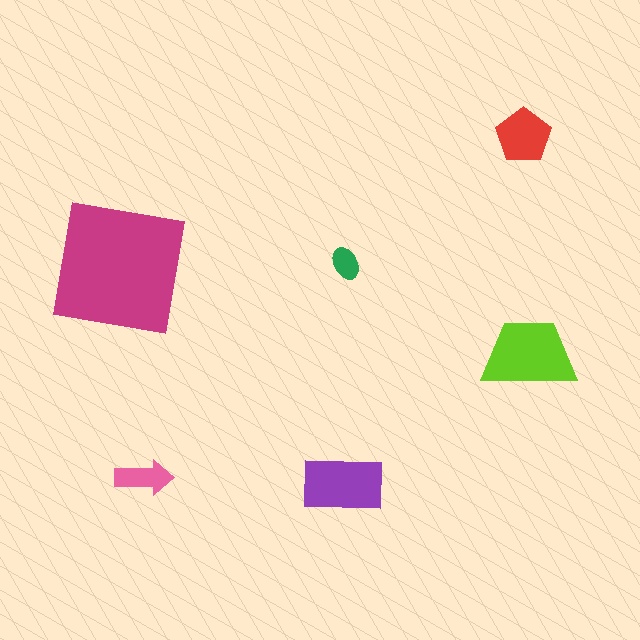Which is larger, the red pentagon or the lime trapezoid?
The lime trapezoid.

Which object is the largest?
The magenta square.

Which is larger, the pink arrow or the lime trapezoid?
The lime trapezoid.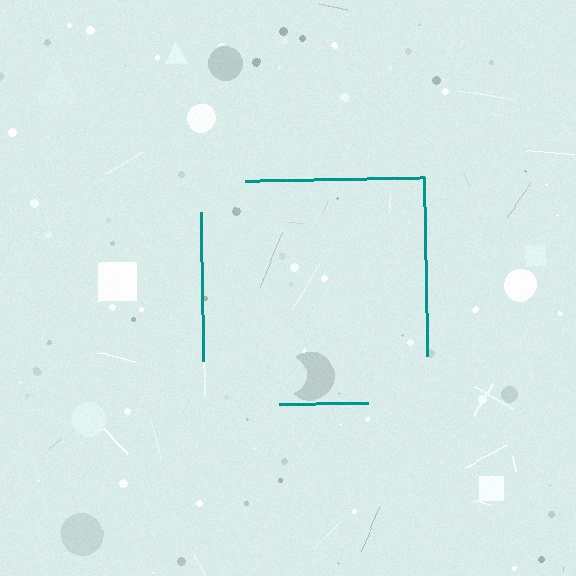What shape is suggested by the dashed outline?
The dashed outline suggests a square.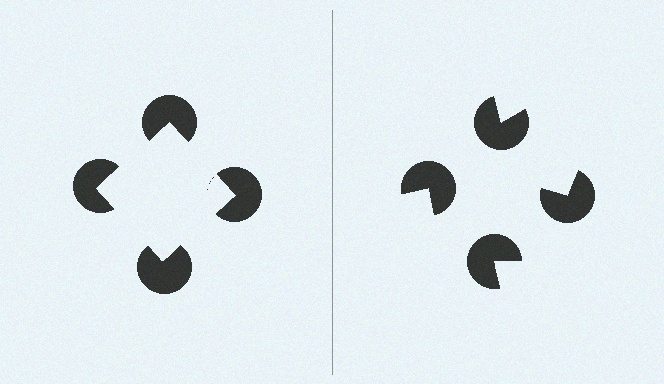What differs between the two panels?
The pac-man discs are positioned identically on both sides; only the wedge orientations differ. On the left they align to a square; on the right they are misaligned.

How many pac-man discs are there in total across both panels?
8 — 4 on each side.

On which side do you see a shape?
An illusory square appears on the left side. On the right side the wedge cuts are rotated, so no coherent shape forms.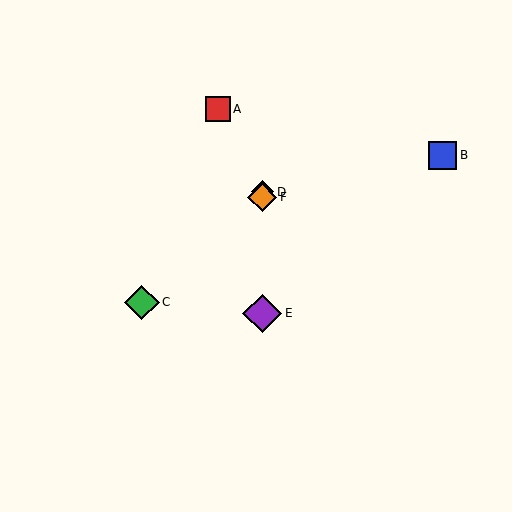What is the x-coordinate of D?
Object D is at x≈262.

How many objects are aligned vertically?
3 objects (D, E, F) are aligned vertically.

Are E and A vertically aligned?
No, E is at x≈262 and A is at x≈218.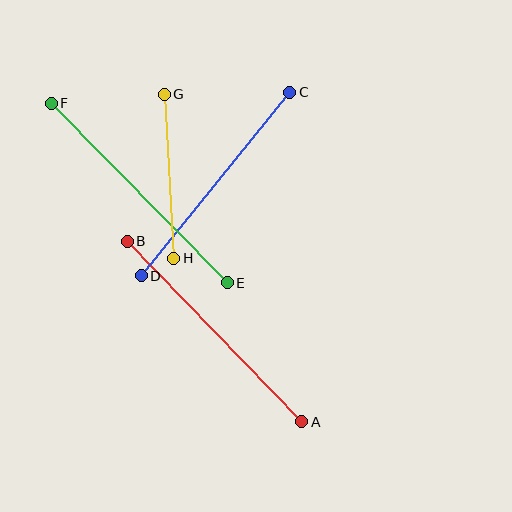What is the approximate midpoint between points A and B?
The midpoint is at approximately (214, 332) pixels.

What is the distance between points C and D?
The distance is approximately 236 pixels.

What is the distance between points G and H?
The distance is approximately 164 pixels.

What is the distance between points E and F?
The distance is approximately 251 pixels.